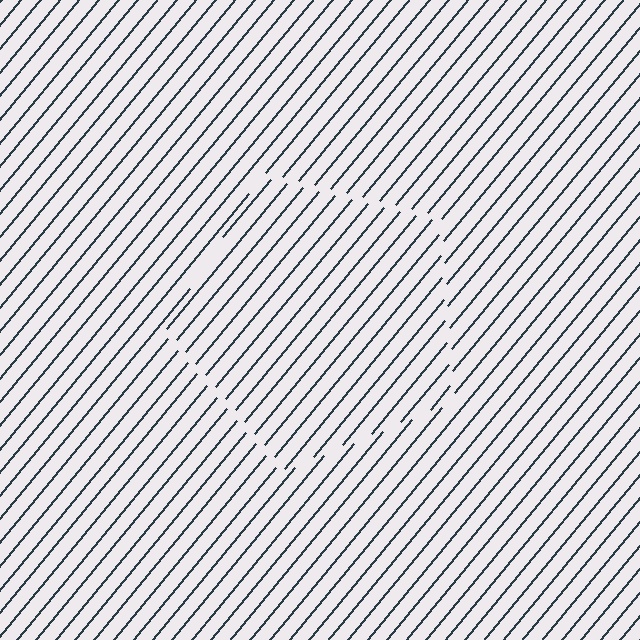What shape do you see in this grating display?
An illusory pentagon. The interior of the shape contains the same grating, shifted by half a period — the contour is defined by the phase discontinuity where line-ends from the inner and outer gratings abut.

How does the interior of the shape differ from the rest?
The interior of the shape contains the same grating, shifted by half a period — the contour is defined by the phase discontinuity where line-ends from the inner and outer gratings abut.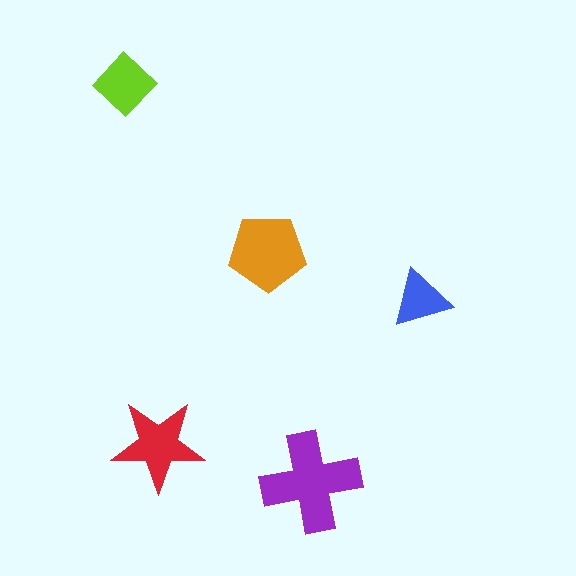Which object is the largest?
The purple cross.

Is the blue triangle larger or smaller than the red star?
Smaller.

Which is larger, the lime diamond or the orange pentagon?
The orange pentagon.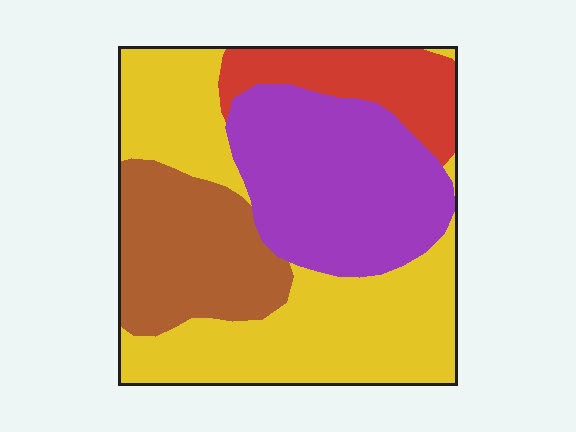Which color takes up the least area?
Red, at roughly 10%.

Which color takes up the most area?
Yellow, at roughly 40%.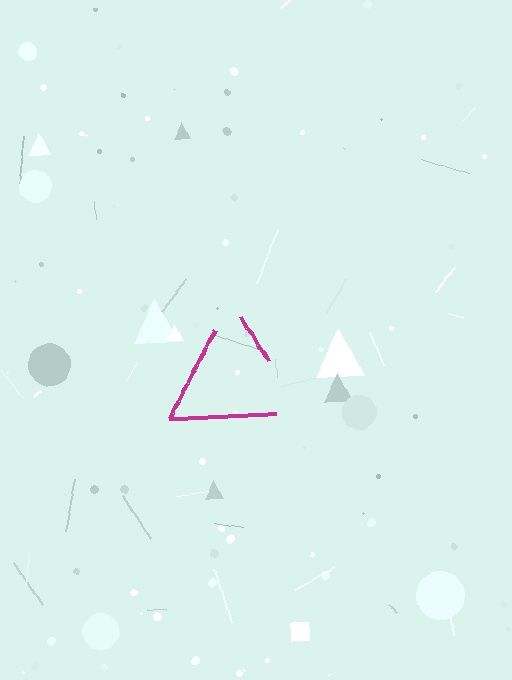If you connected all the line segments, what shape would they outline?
They would outline a triangle.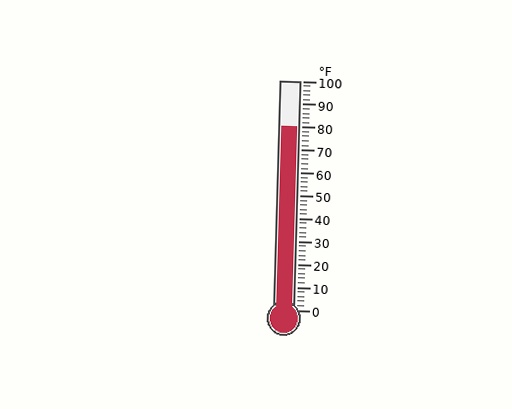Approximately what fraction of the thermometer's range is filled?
The thermometer is filled to approximately 80% of its range.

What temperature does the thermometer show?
The thermometer shows approximately 80°F.